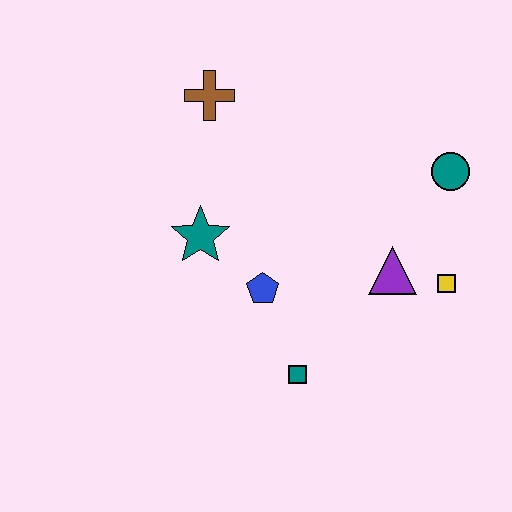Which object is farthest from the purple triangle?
The brown cross is farthest from the purple triangle.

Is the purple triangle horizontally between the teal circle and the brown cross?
Yes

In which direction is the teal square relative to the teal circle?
The teal square is below the teal circle.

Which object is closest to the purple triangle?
The yellow square is closest to the purple triangle.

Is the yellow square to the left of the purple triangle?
No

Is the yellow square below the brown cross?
Yes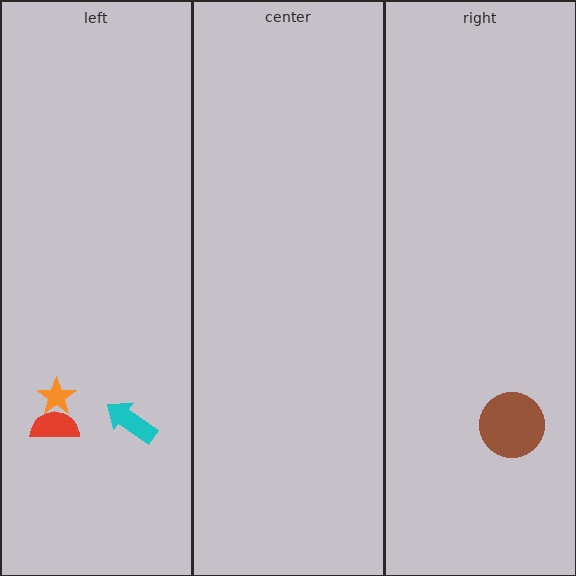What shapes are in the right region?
The brown circle.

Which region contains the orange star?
The left region.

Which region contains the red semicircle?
The left region.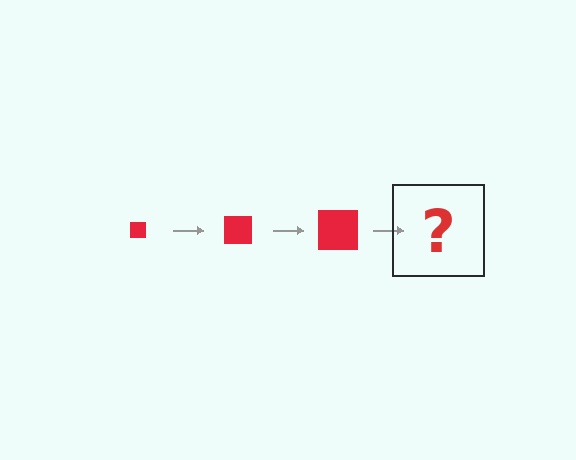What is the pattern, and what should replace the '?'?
The pattern is that the square gets progressively larger each step. The '?' should be a red square, larger than the previous one.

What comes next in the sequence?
The next element should be a red square, larger than the previous one.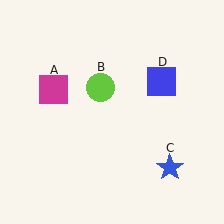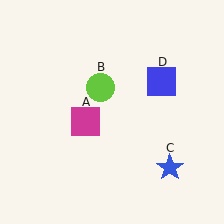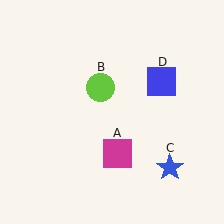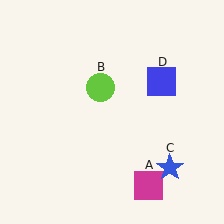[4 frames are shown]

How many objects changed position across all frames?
1 object changed position: magenta square (object A).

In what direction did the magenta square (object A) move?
The magenta square (object A) moved down and to the right.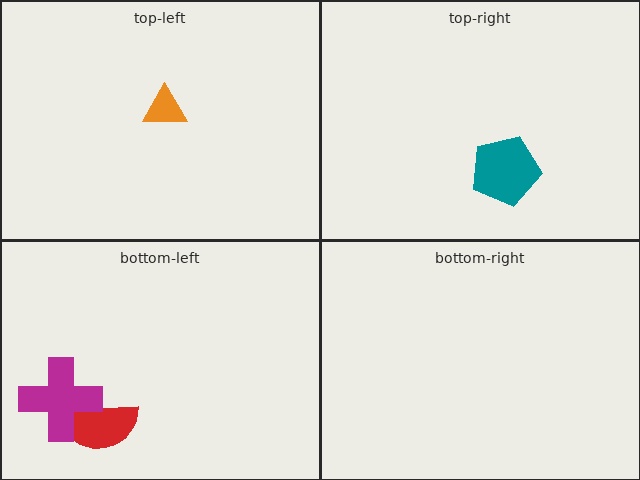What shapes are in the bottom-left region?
The red semicircle, the magenta cross.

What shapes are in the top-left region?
The orange triangle.